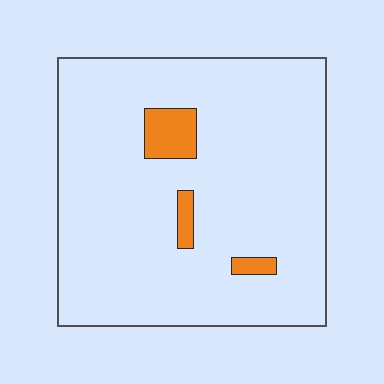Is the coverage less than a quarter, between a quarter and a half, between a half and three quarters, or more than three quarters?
Less than a quarter.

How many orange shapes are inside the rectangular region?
3.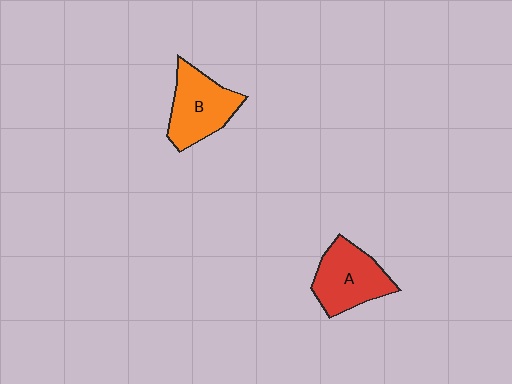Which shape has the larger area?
Shape A (red).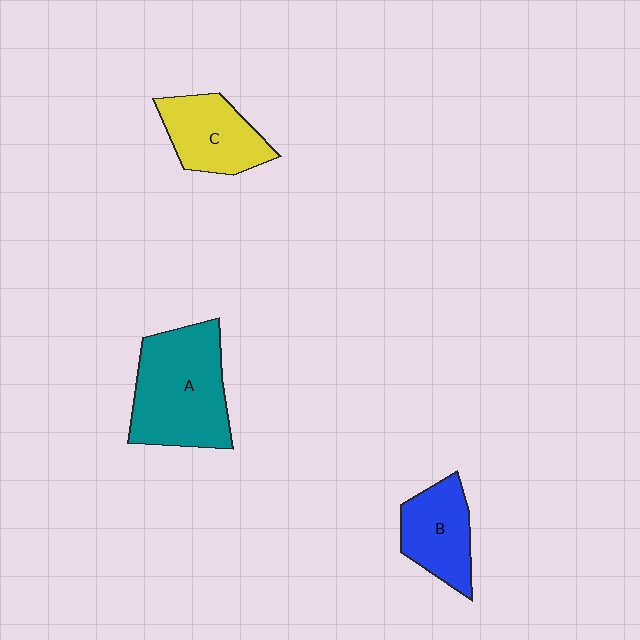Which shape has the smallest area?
Shape B (blue).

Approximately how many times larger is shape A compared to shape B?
Approximately 1.7 times.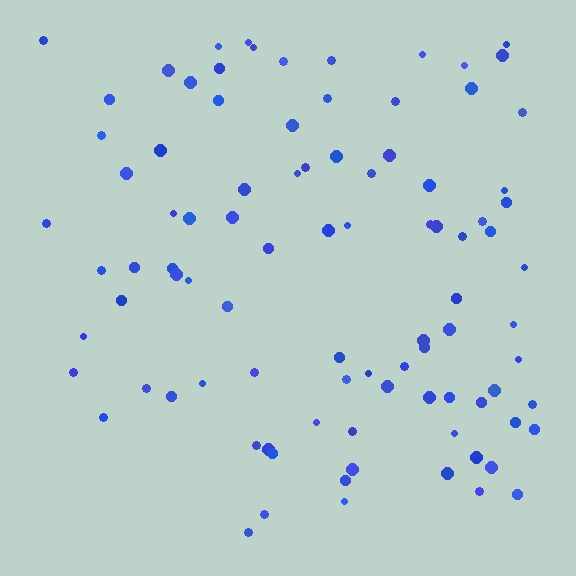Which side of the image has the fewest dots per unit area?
The left.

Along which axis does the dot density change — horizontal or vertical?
Horizontal.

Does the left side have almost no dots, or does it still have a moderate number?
Still a moderate number, just noticeably fewer than the right.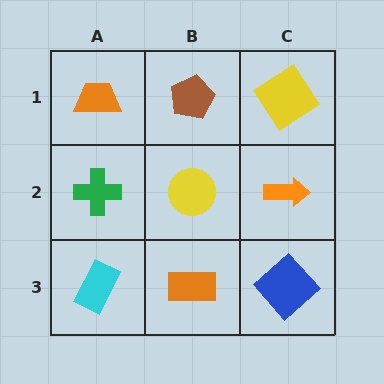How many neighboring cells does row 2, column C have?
3.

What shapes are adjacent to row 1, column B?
A yellow circle (row 2, column B), an orange trapezoid (row 1, column A), a yellow diamond (row 1, column C).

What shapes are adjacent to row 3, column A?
A green cross (row 2, column A), an orange rectangle (row 3, column B).